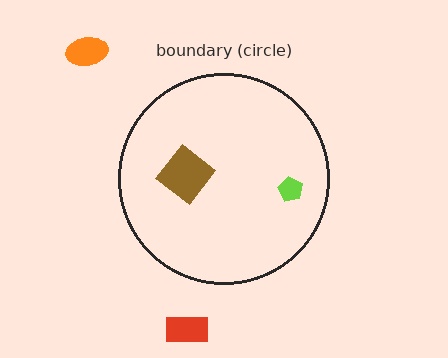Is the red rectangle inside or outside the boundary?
Outside.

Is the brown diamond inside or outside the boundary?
Inside.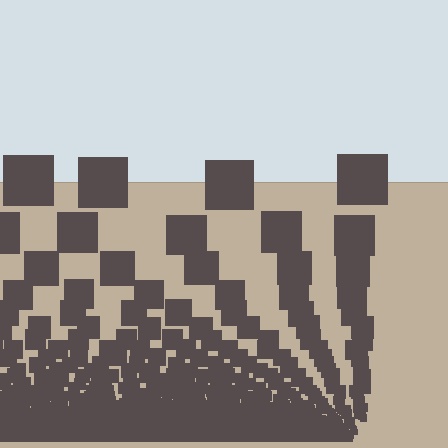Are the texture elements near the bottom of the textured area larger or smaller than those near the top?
Smaller. The gradient is inverted — elements near the bottom are smaller and denser.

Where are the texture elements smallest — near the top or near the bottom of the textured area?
Near the bottom.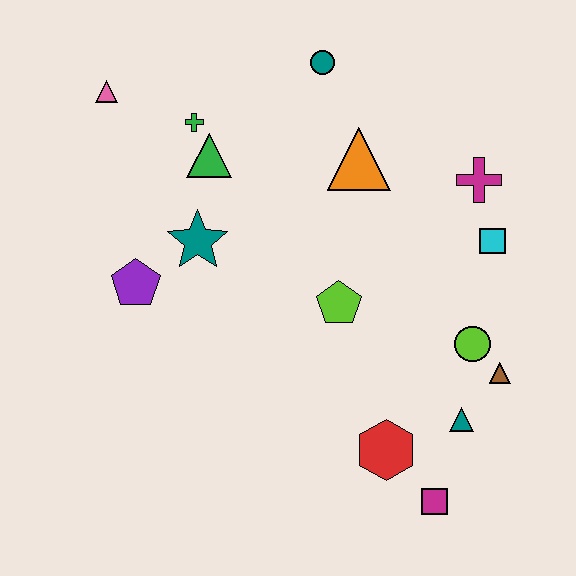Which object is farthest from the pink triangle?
The magenta square is farthest from the pink triangle.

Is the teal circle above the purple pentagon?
Yes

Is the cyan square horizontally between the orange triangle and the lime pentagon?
No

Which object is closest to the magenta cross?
The cyan square is closest to the magenta cross.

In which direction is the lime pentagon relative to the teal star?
The lime pentagon is to the right of the teal star.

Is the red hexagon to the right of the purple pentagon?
Yes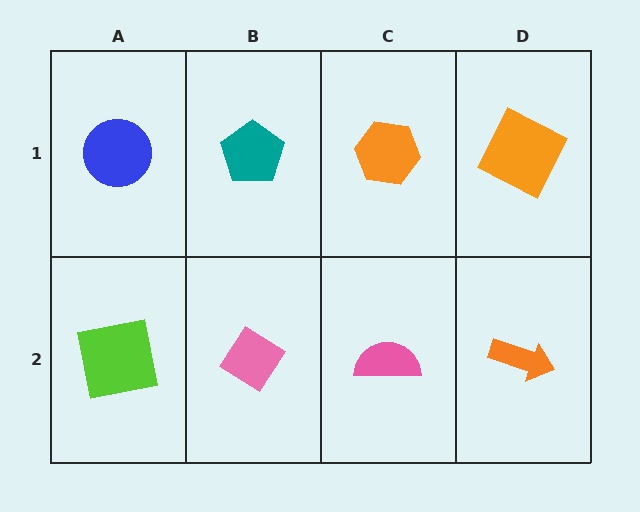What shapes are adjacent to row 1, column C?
A pink semicircle (row 2, column C), a teal pentagon (row 1, column B), an orange square (row 1, column D).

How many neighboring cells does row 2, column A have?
2.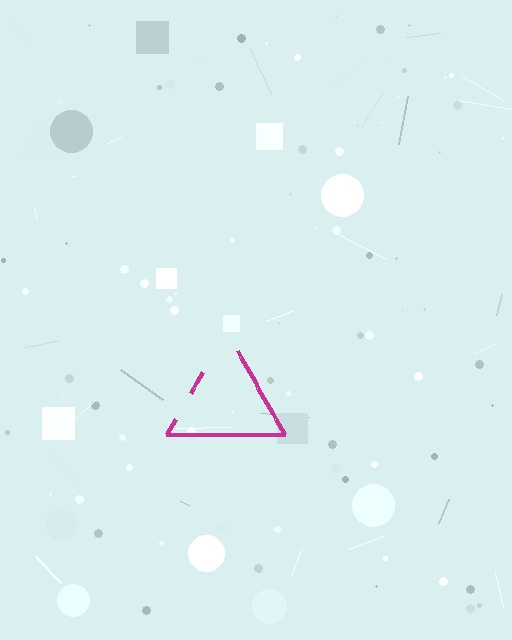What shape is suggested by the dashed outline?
The dashed outline suggests a triangle.